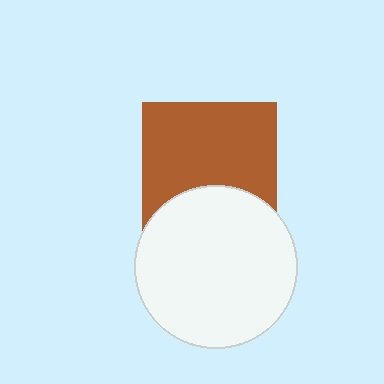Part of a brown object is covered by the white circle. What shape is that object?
It is a square.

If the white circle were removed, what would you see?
You would see the complete brown square.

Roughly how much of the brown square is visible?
Most of it is visible (roughly 70%).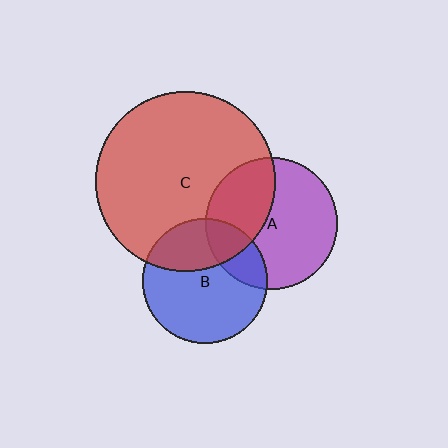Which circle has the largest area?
Circle C (red).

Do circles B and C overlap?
Yes.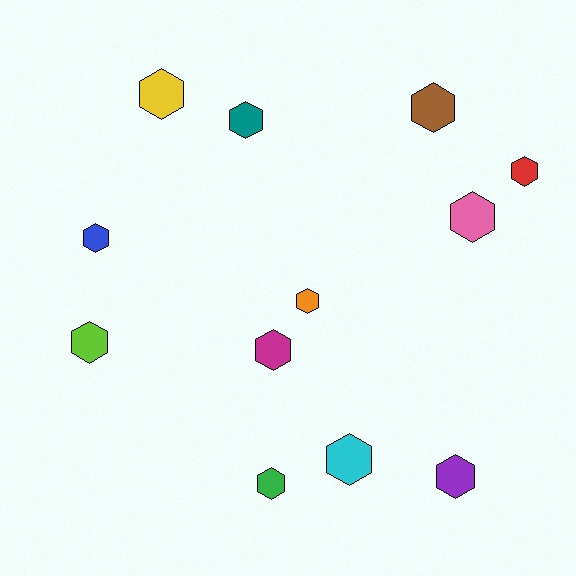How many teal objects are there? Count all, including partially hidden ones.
There is 1 teal object.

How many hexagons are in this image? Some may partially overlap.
There are 12 hexagons.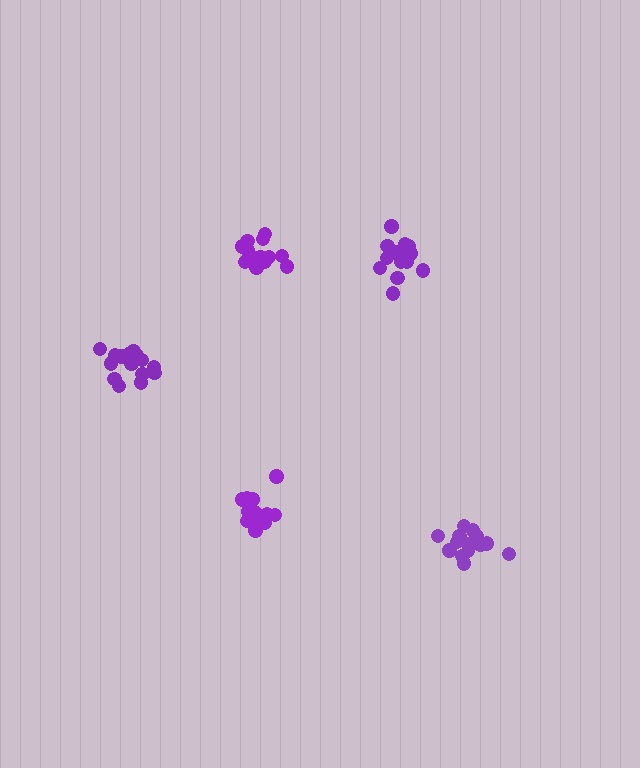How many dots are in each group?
Group 1: 15 dots, Group 2: 15 dots, Group 3: 16 dots, Group 4: 14 dots, Group 5: 15 dots (75 total).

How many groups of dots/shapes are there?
There are 5 groups.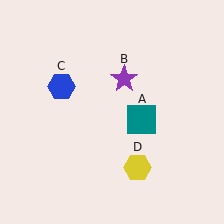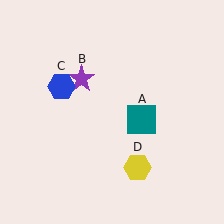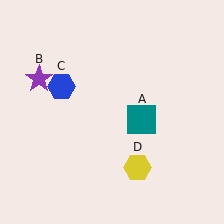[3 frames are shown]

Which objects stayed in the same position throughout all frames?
Teal square (object A) and blue hexagon (object C) and yellow hexagon (object D) remained stationary.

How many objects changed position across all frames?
1 object changed position: purple star (object B).